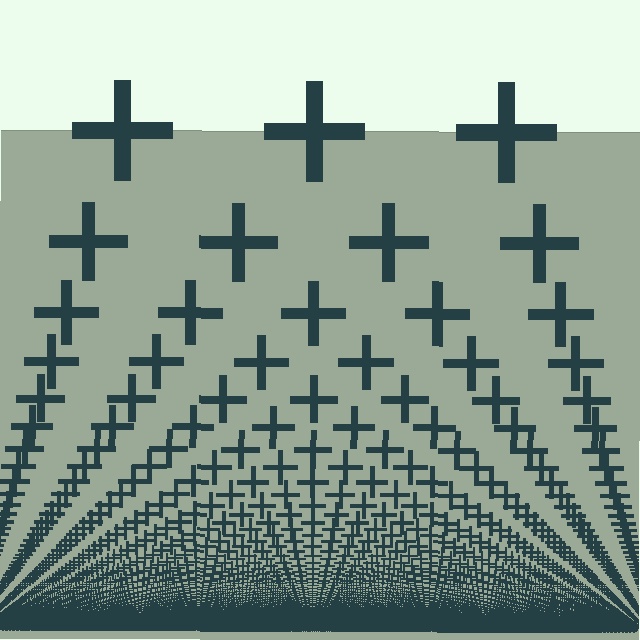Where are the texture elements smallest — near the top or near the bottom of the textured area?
Near the bottom.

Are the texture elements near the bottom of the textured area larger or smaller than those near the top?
Smaller. The gradient is inverted — elements near the bottom are smaller and denser.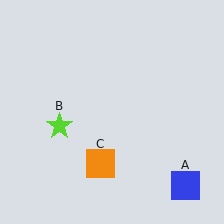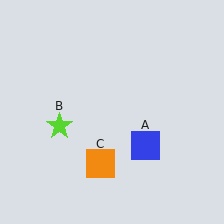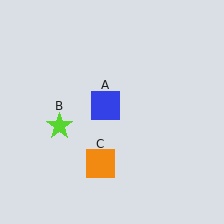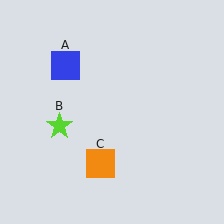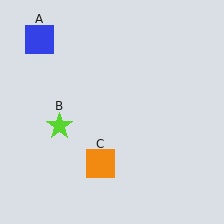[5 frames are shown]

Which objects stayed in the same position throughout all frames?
Lime star (object B) and orange square (object C) remained stationary.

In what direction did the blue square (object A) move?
The blue square (object A) moved up and to the left.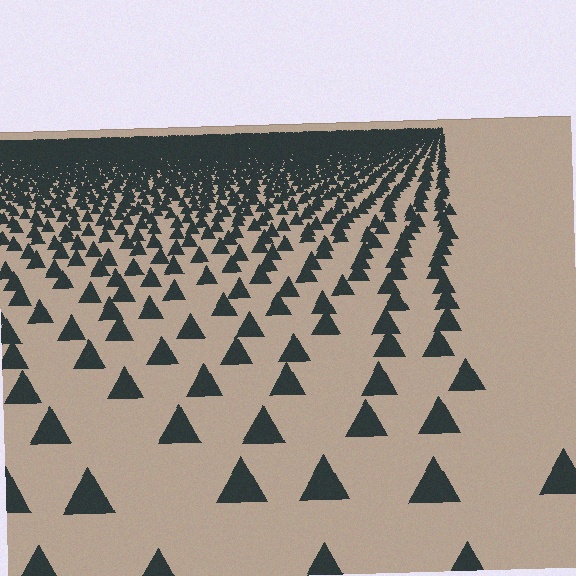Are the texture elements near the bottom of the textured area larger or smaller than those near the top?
Larger. Near the bottom, elements are closer to the viewer and appear at a bigger on-screen size.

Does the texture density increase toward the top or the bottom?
Density increases toward the top.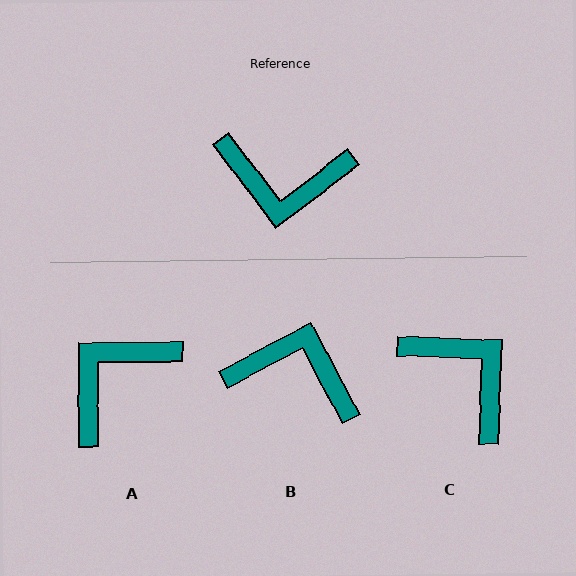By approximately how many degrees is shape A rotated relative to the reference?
Approximately 127 degrees clockwise.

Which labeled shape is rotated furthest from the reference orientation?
B, about 171 degrees away.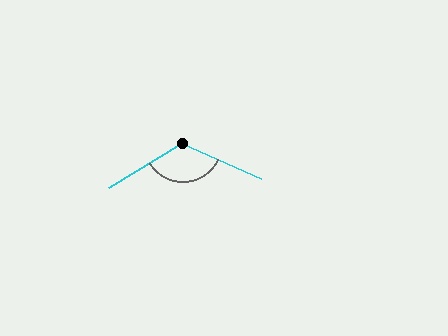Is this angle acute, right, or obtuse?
It is obtuse.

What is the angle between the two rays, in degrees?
Approximately 125 degrees.